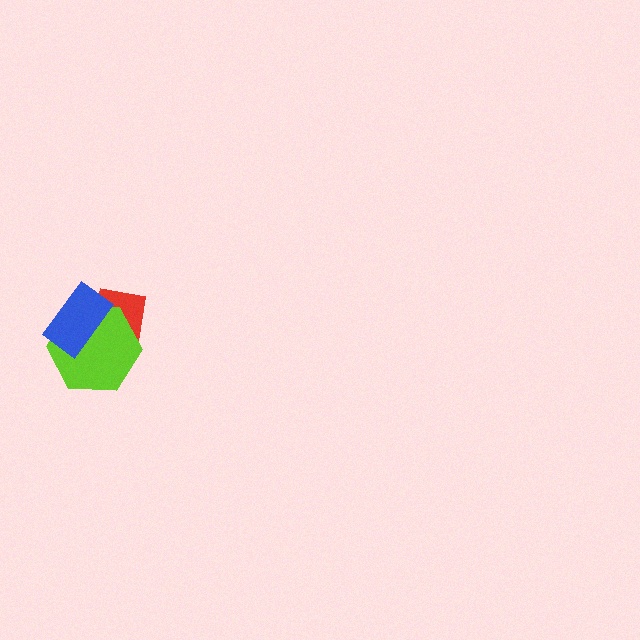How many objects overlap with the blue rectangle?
2 objects overlap with the blue rectangle.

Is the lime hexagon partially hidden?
Yes, it is partially covered by another shape.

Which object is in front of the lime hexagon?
The blue rectangle is in front of the lime hexagon.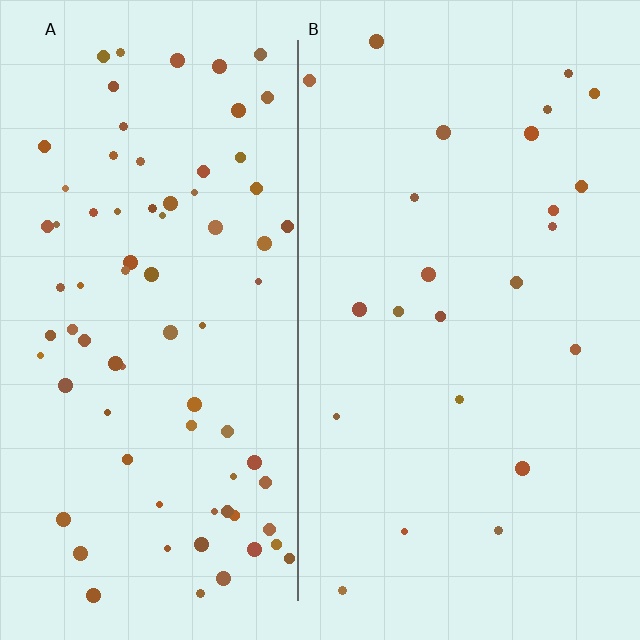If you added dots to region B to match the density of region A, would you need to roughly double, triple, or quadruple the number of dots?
Approximately triple.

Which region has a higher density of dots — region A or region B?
A (the left).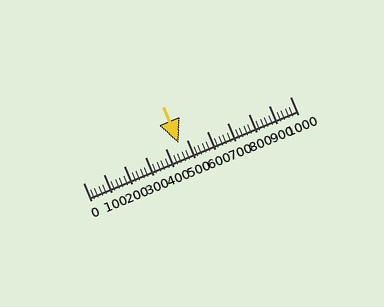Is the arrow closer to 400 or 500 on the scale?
The arrow is closer to 500.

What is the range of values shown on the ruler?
The ruler shows values from 0 to 1000.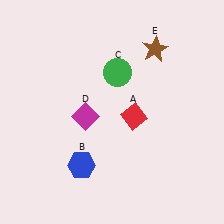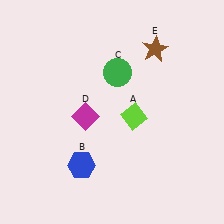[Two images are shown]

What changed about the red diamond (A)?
In Image 1, A is red. In Image 2, it changed to lime.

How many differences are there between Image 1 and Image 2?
There is 1 difference between the two images.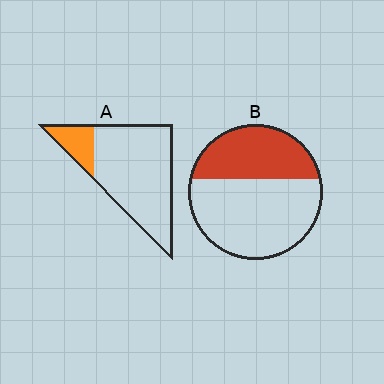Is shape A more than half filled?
No.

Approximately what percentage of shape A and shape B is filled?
A is approximately 15% and B is approximately 40%.